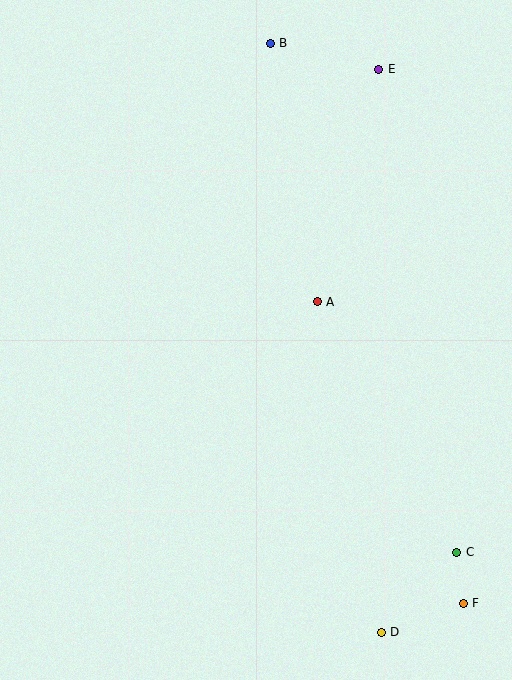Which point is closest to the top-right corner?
Point E is closest to the top-right corner.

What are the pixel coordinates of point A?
Point A is at (317, 302).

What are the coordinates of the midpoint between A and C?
The midpoint between A and C is at (387, 427).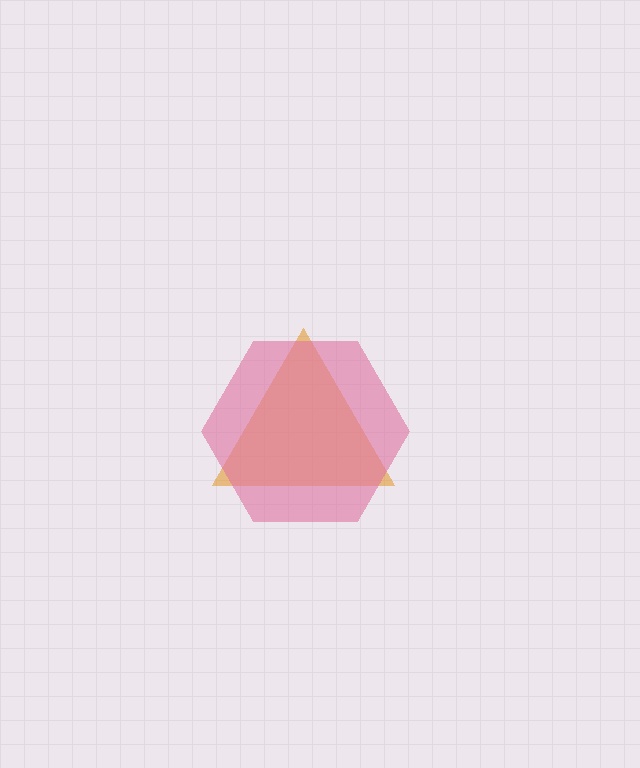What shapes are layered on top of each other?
The layered shapes are: an orange triangle, a pink hexagon.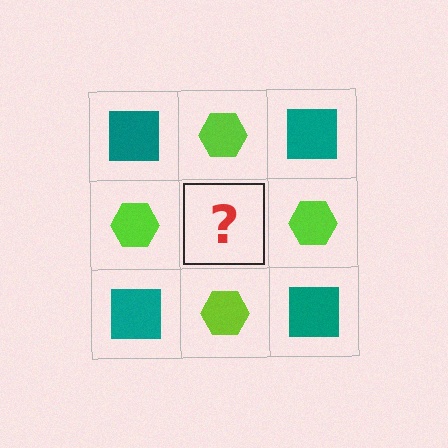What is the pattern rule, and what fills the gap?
The rule is that it alternates teal square and lime hexagon in a checkerboard pattern. The gap should be filled with a teal square.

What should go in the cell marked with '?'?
The missing cell should contain a teal square.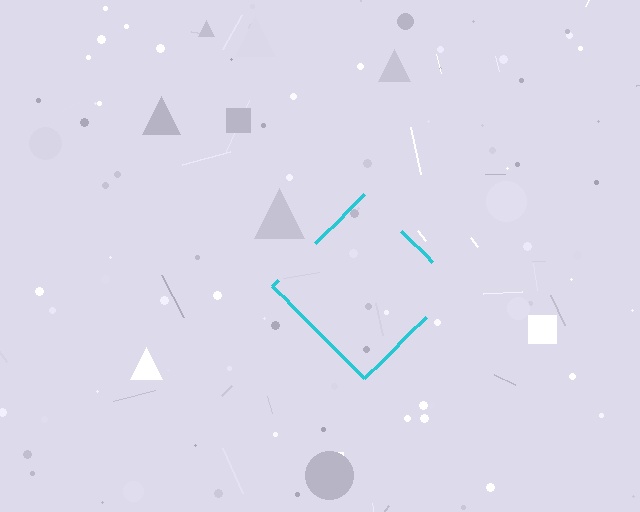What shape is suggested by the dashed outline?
The dashed outline suggests a diamond.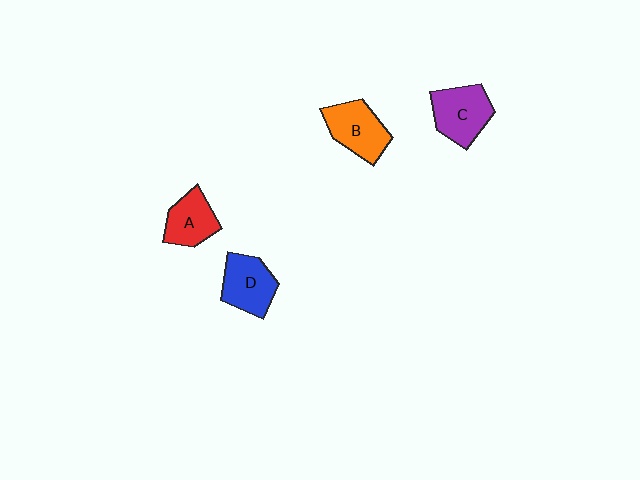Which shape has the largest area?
Shape C (purple).